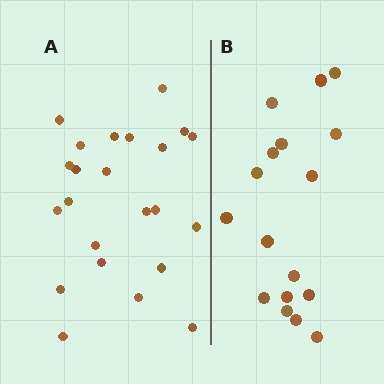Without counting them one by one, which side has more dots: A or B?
Region A (the left region) has more dots.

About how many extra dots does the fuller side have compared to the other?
Region A has about 6 more dots than region B.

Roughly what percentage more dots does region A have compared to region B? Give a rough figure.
About 35% more.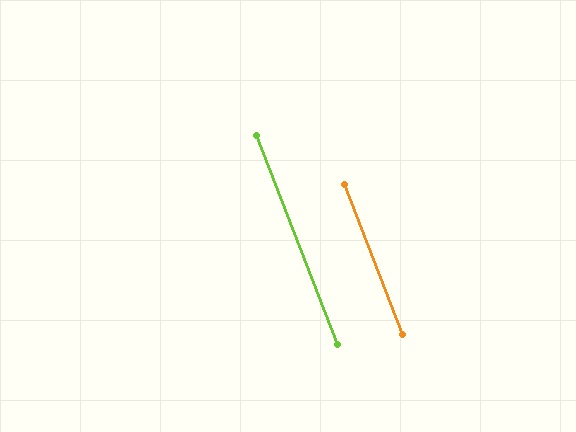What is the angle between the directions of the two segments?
Approximately 0 degrees.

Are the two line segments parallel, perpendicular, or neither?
Parallel — their directions differ by only 0.0°.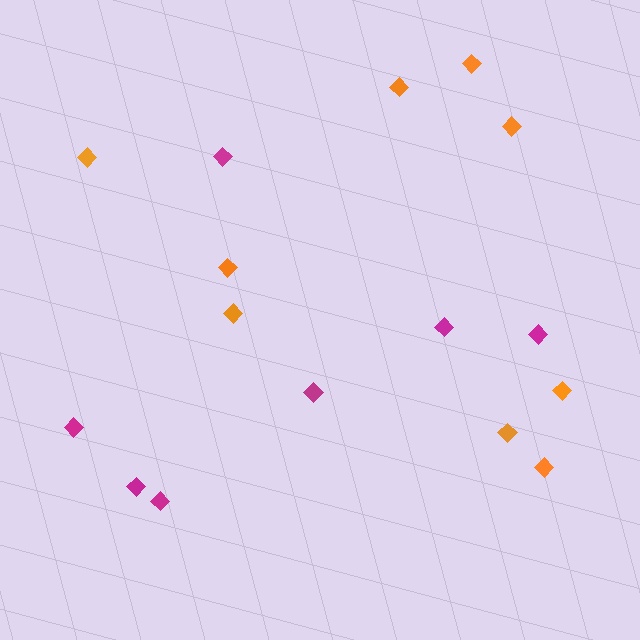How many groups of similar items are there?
There are 2 groups: one group of magenta diamonds (7) and one group of orange diamonds (9).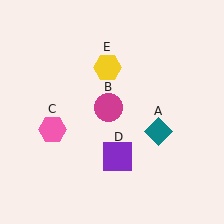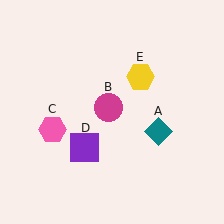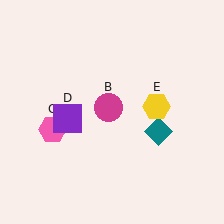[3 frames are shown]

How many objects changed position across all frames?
2 objects changed position: purple square (object D), yellow hexagon (object E).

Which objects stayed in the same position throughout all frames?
Teal diamond (object A) and magenta circle (object B) and pink hexagon (object C) remained stationary.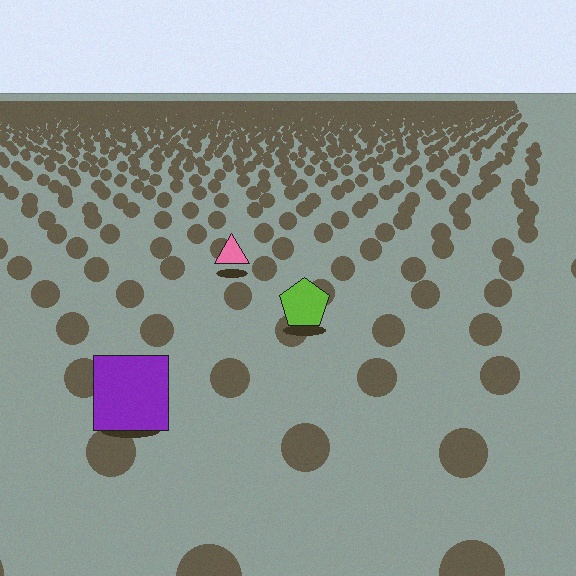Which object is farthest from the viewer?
The pink triangle is farthest from the viewer. It appears smaller and the ground texture around it is denser.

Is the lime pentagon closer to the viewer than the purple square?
No. The purple square is closer — you can tell from the texture gradient: the ground texture is coarser near it.